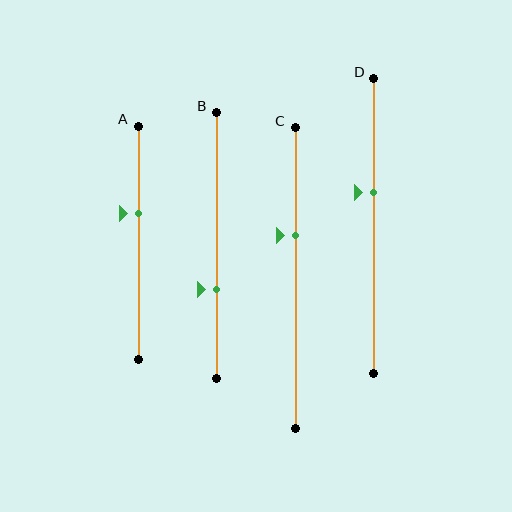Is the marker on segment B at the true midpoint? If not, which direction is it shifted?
No, the marker on segment B is shifted downward by about 16% of the segment length.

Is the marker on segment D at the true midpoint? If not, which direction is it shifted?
No, the marker on segment D is shifted upward by about 11% of the segment length.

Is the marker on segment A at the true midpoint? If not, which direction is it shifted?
No, the marker on segment A is shifted upward by about 13% of the segment length.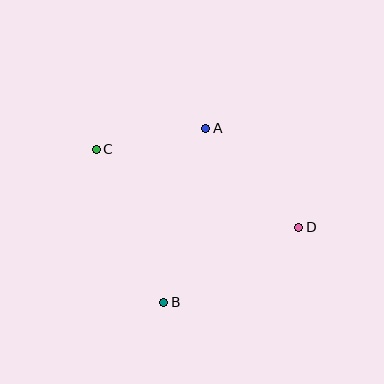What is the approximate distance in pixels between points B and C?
The distance between B and C is approximately 167 pixels.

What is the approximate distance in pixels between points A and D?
The distance between A and D is approximately 136 pixels.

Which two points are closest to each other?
Points A and C are closest to each other.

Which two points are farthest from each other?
Points C and D are farthest from each other.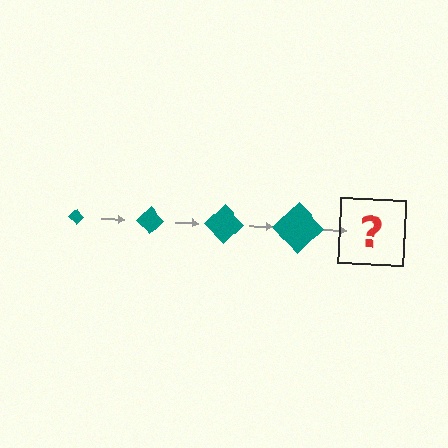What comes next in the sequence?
The next element should be a teal diamond, larger than the previous one.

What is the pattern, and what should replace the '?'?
The pattern is that the diamond gets progressively larger each step. The '?' should be a teal diamond, larger than the previous one.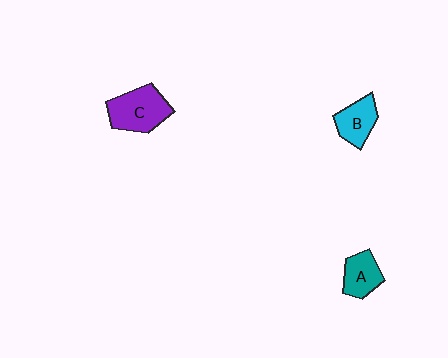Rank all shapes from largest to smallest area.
From largest to smallest: C (purple), B (cyan), A (teal).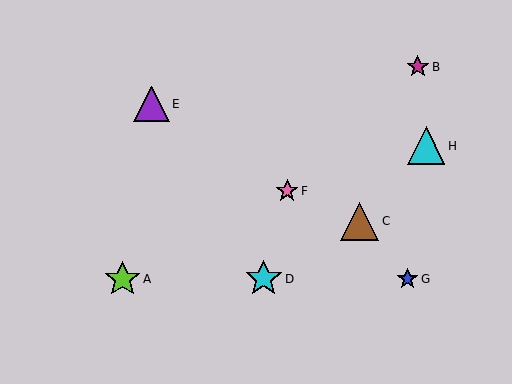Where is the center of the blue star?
The center of the blue star is at (408, 279).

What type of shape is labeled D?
Shape D is a cyan star.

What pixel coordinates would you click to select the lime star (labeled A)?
Click at (123, 279) to select the lime star A.